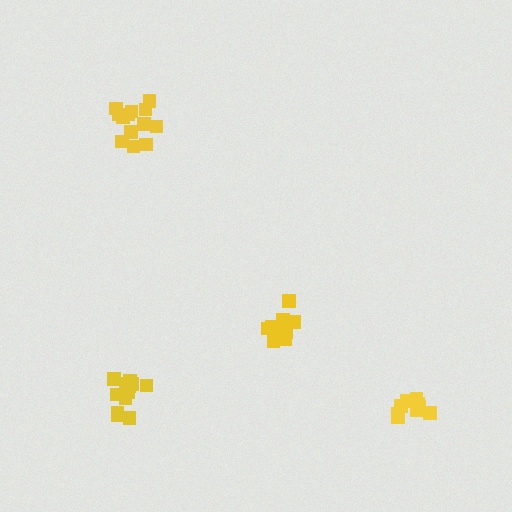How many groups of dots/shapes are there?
There are 4 groups.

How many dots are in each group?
Group 1: 13 dots, Group 2: 9 dots, Group 3: 10 dots, Group 4: 13 dots (45 total).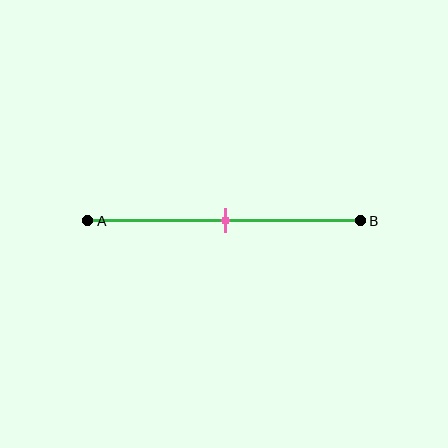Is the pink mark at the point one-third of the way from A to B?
No, the mark is at about 50% from A, not at the 33% one-third point.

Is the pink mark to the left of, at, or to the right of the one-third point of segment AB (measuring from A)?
The pink mark is to the right of the one-third point of segment AB.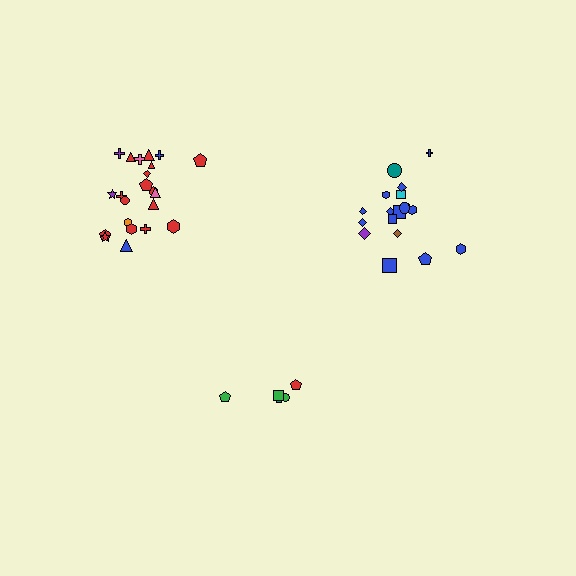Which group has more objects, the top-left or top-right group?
The top-left group.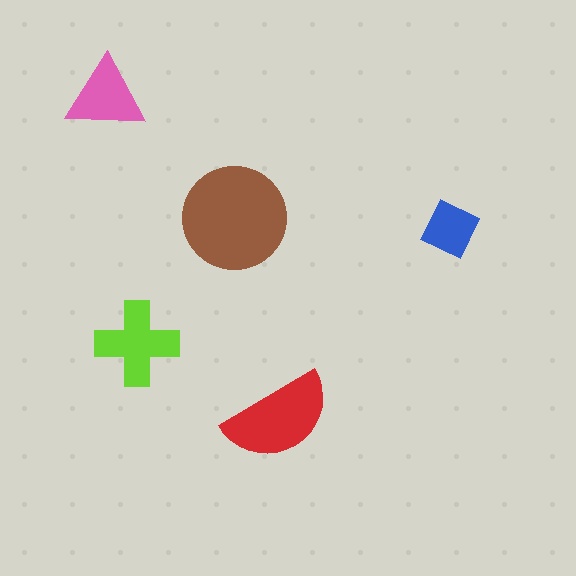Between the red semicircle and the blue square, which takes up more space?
The red semicircle.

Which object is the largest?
The brown circle.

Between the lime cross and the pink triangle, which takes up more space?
The lime cross.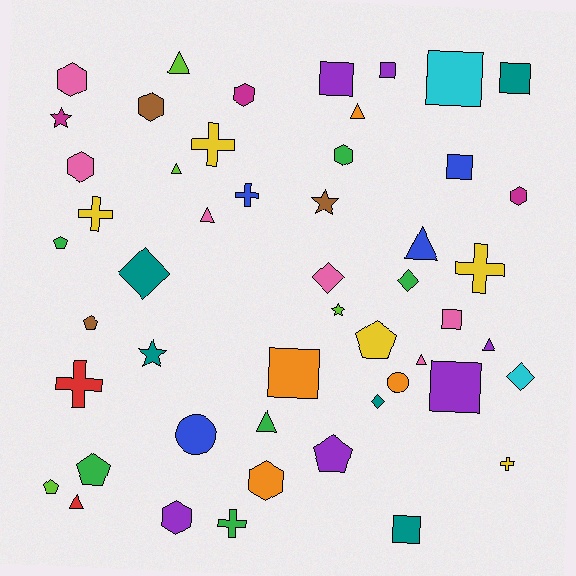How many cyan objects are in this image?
There are 2 cyan objects.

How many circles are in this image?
There are 2 circles.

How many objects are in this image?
There are 50 objects.